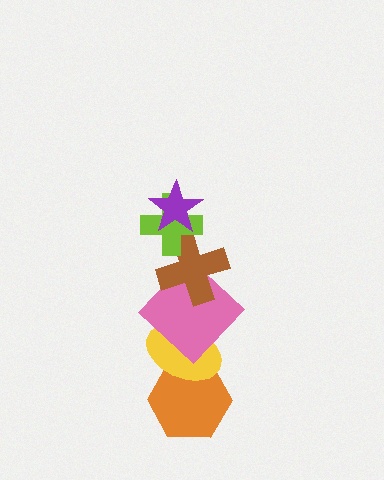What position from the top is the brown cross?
The brown cross is 3rd from the top.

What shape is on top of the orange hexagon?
The yellow ellipse is on top of the orange hexagon.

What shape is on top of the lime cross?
The purple star is on top of the lime cross.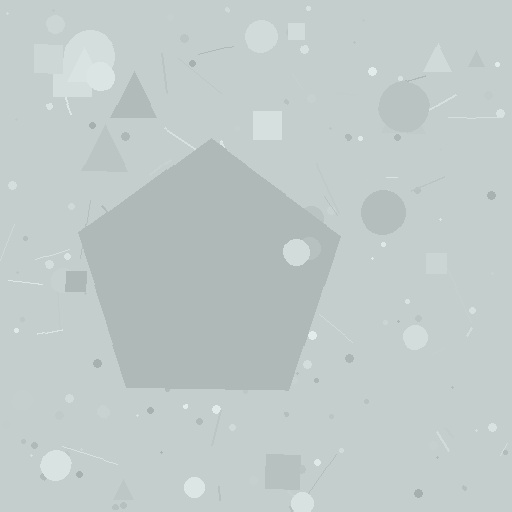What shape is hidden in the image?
A pentagon is hidden in the image.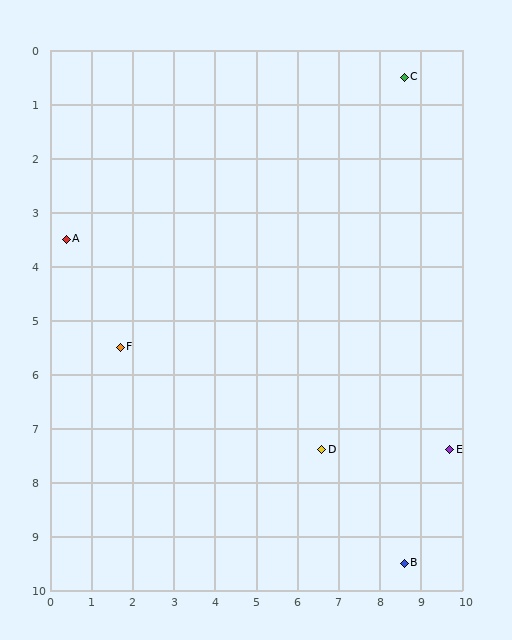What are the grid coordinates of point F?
Point F is at approximately (1.7, 5.5).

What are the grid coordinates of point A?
Point A is at approximately (0.4, 3.5).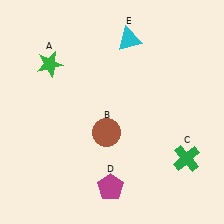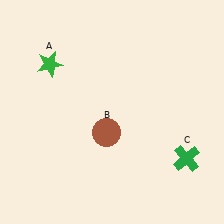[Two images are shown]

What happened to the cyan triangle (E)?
The cyan triangle (E) was removed in Image 2. It was in the top-right area of Image 1.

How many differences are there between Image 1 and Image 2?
There are 2 differences between the two images.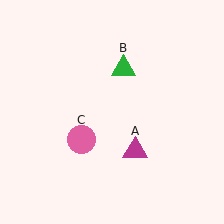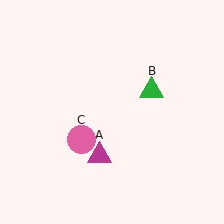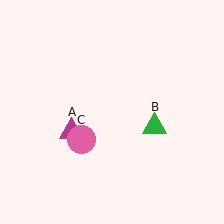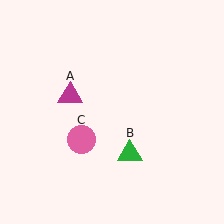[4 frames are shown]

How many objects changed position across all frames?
2 objects changed position: magenta triangle (object A), green triangle (object B).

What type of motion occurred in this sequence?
The magenta triangle (object A), green triangle (object B) rotated clockwise around the center of the scene.